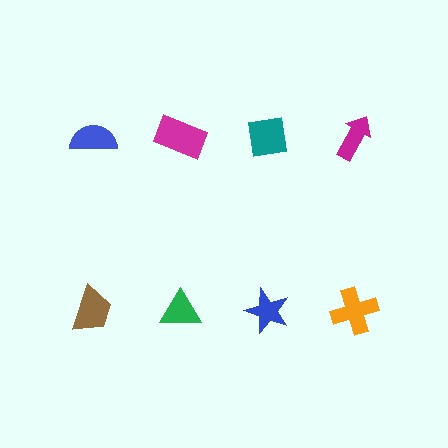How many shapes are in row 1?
4 shapes.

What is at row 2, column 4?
An orange cross.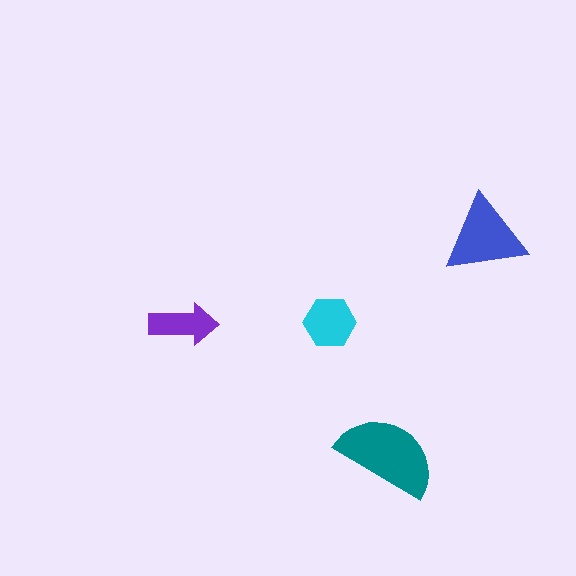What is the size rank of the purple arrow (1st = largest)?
4th.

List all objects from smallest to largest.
The purple arrow, the cyan hexagon, the blue triangle, the teal semicircle.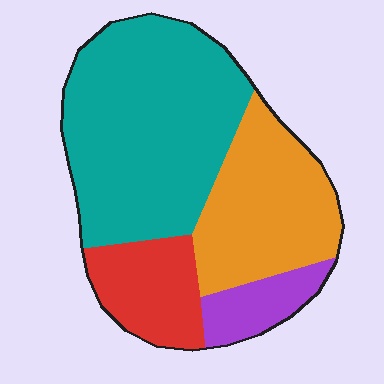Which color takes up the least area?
Purple, at roughly 10%.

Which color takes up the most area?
Teal, at roughly 50%.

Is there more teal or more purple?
Teal.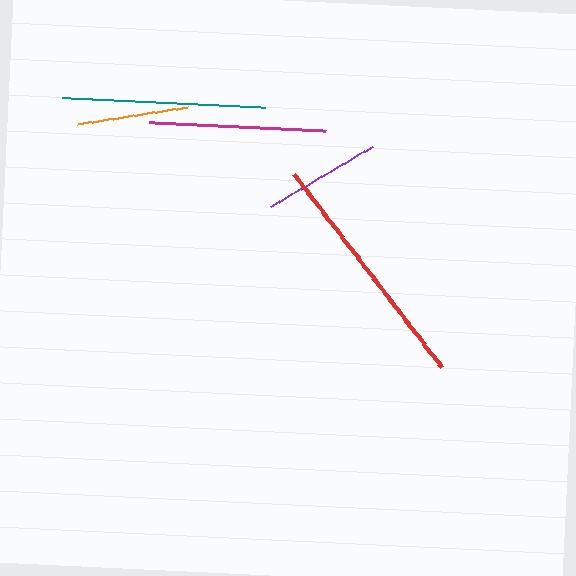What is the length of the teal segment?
The teal segment is approximately 202 pixels long.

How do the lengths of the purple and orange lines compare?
The purple and orange lines are approximately the same length.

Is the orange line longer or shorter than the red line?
The red line is longer than the orange line.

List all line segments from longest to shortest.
From longest to shortest: red, teal, magenta, purple, orange.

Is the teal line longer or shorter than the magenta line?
The teal line is longer than the magenta line.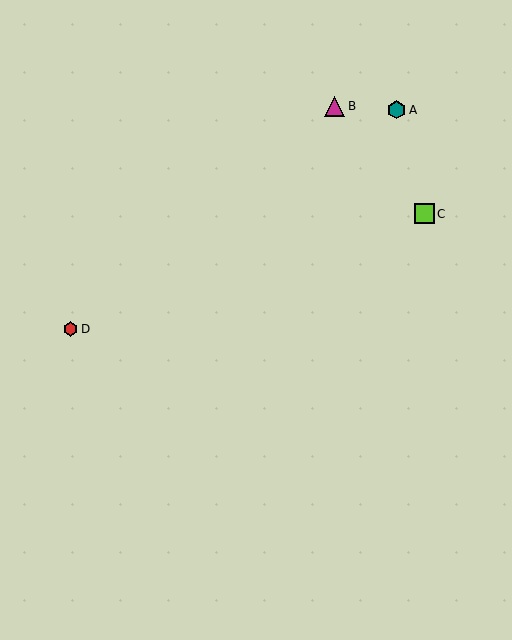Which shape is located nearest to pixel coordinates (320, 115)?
The magenta triangle (labeled B) at (335, 107) is nearest to that location.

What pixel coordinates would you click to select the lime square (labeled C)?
Click at (424, 214) to select the lime square C.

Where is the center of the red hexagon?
The center of the red hexagon is at (70, 329).